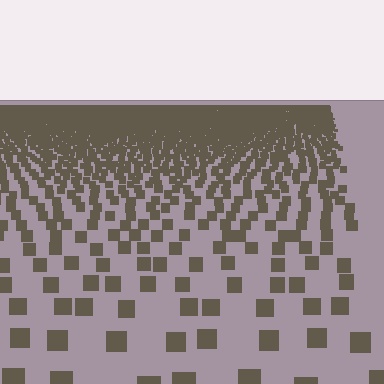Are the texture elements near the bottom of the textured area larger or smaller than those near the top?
Larger. Near the bottom, elements are closer to the viewer and appear at a bigger on-screen size.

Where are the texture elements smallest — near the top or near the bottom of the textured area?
Near the top.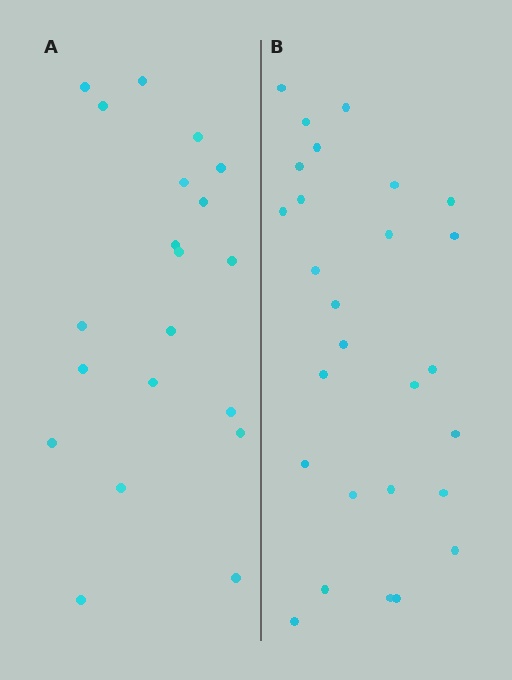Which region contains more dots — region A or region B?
Region B (the right region) has more dots.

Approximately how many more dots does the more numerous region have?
Region B has roughly 8 or so more dots than region A.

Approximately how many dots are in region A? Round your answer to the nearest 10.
About 20 dots.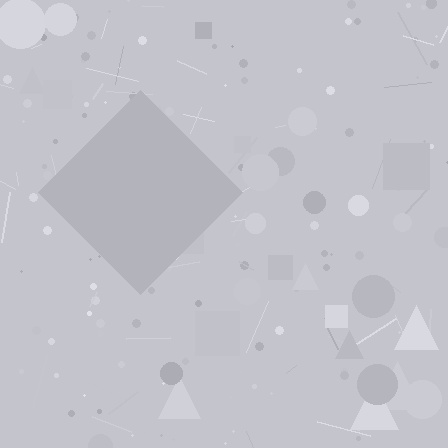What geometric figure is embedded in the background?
A diamond is embedded in the background.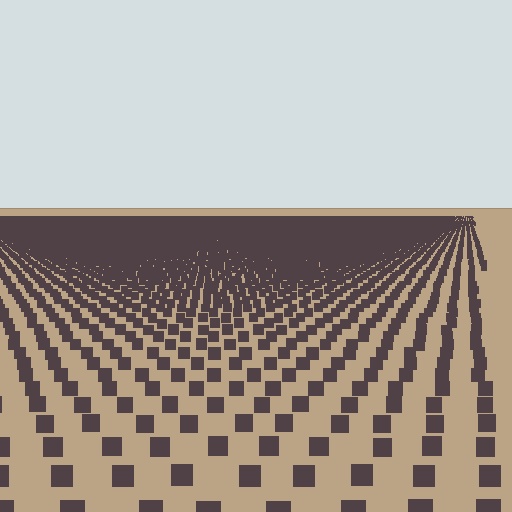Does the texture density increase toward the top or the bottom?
Density increases toward the top.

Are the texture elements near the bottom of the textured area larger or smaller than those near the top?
Larger. Near the bottom, elements are closer to the viewer and appear at a bigger on-screen size.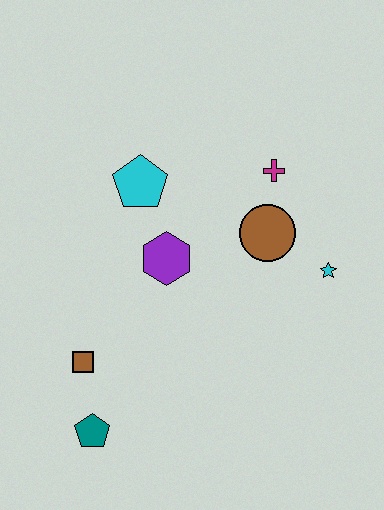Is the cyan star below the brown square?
No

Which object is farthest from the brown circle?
The teal pentagon is farthest from the brown circle.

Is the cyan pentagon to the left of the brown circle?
Yes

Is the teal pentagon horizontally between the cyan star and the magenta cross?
No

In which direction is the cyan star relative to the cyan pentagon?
The cyan star is to the right of the cyan pentagon.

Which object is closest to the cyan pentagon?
The purple hexagon is closest to the cyan pentagon.